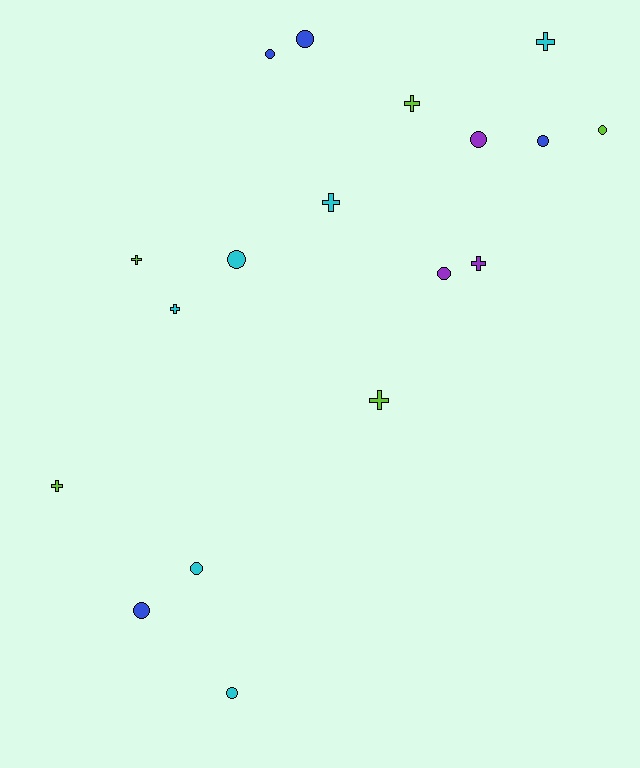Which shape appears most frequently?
Circle, with 10 objects.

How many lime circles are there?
There is 1 lime circle.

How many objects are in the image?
There are 18 objects.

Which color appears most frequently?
Cyan, with 6 objects.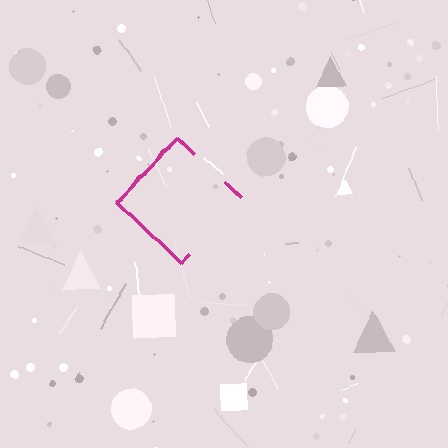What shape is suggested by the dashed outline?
The dashed outline suggests a diamond.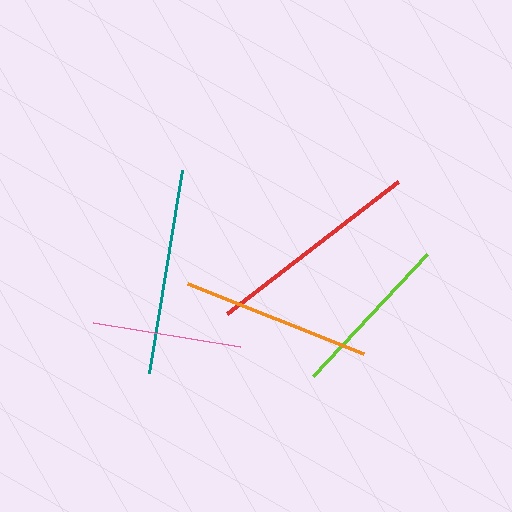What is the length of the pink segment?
The pink segment is approximately 149 pixels long.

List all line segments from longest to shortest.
From longest to shortest: red, teal, orange, lime, pink.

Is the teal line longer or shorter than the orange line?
The teal line is longer than the orange line.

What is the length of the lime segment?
The lime segment is approximately 167 pixels long.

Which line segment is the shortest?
The pink line is the shortest at approximately 149 pixels.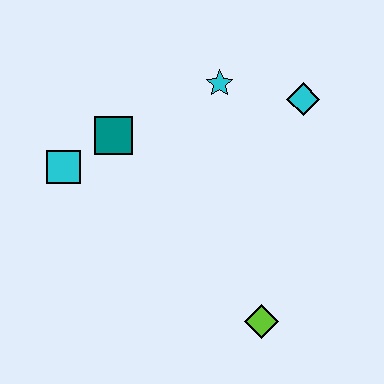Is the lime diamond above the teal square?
No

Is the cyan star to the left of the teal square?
No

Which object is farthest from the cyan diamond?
The cyan square is farthest from the cyan diamond.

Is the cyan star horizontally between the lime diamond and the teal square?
Yes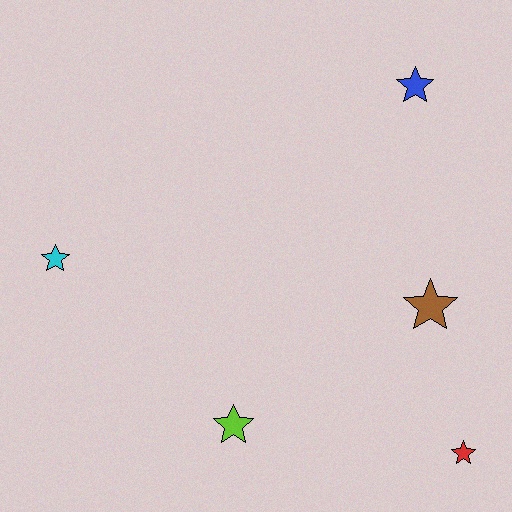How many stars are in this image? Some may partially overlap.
There are 5 stars.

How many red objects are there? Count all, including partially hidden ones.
There is 1 red object.